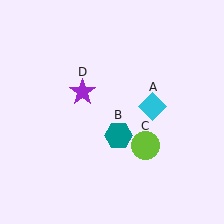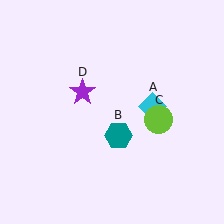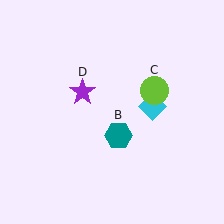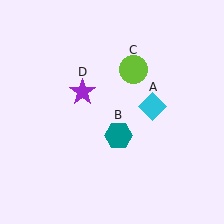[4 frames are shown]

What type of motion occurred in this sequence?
The lime circle (object C) rotated counterclockwise around the center of the scene.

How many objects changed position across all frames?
1 object changed position: lime circle (object C).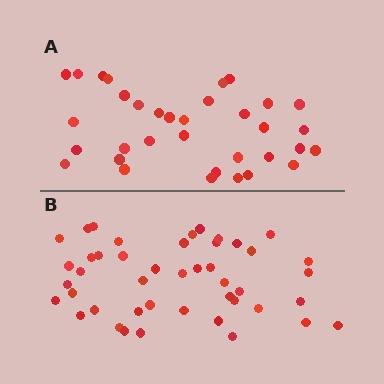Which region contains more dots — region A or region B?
Region B (the bottom region) has more dots.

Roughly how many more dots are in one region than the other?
Region B has roughly 12 or so more dots than region A.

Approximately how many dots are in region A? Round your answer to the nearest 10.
About 30 dots. (The exact count is 34, which rounds to 30.)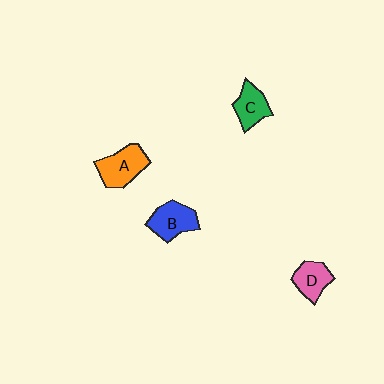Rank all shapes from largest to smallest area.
From largest to smallest: A (orange), B (blue), C (green), D (pink).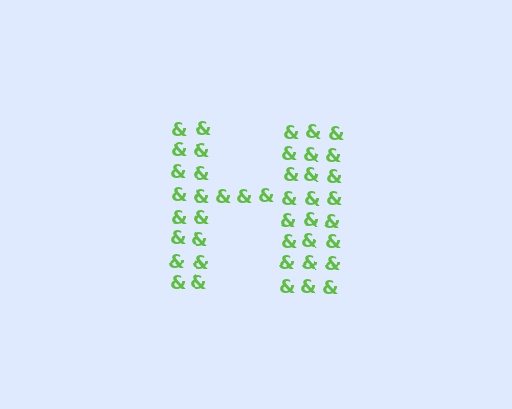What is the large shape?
The large shape is the letter H.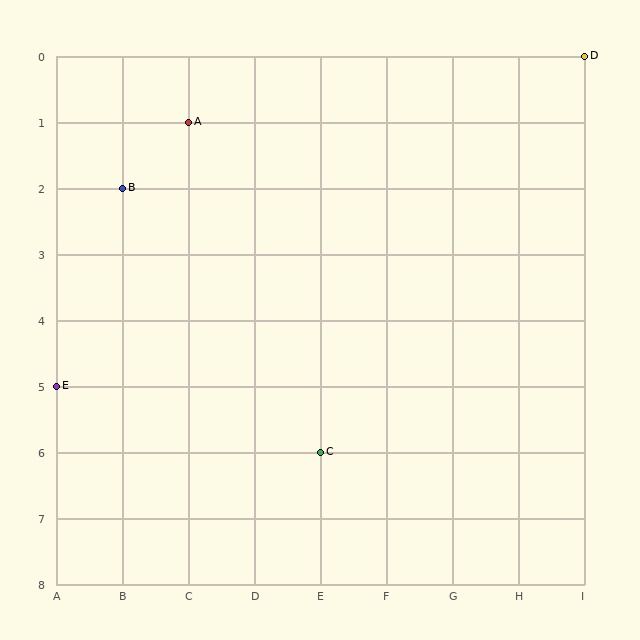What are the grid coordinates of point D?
Point D is at grid coordinates (I, 0).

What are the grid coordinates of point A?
Point A is at grid coordinates (C, 1).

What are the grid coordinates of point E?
Point E is at grid coordinates (A, 5).